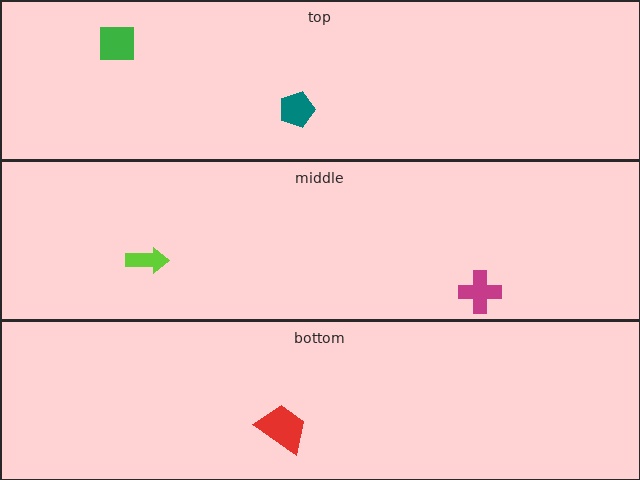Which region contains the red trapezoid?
The bottom region.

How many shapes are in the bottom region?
1.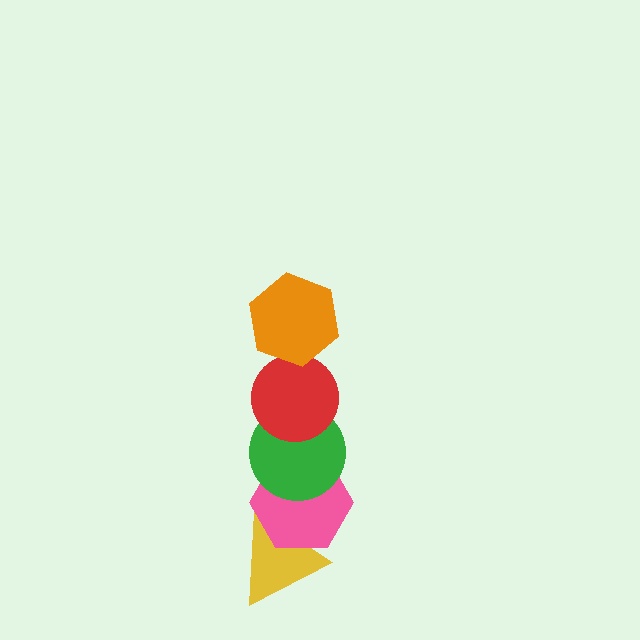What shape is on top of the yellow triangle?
The pink hexagon is on top of the yellow triangle.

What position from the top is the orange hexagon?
The orange hexagon is 1st from the top.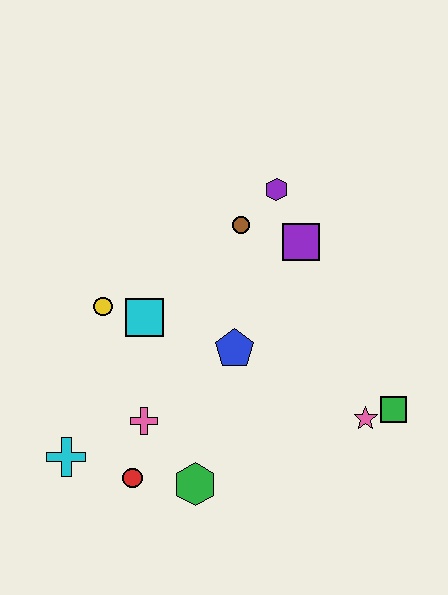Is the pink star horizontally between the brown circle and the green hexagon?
No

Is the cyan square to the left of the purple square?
Yes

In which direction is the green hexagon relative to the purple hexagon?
The green hexagon is below the purple hexagon.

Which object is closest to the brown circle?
The purple hexagon is closest to the brown circle.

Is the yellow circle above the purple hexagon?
No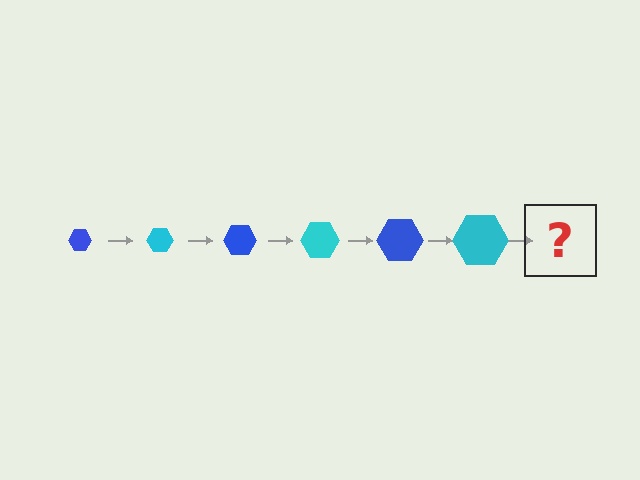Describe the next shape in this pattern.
It should be a blue hexagon, larger than the previous one.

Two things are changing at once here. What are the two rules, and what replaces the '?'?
The two rules are that the hexagon grows larger each step and the color cycles through blue and cyan. The '?' should be a blue hexagon, larger than the previous one.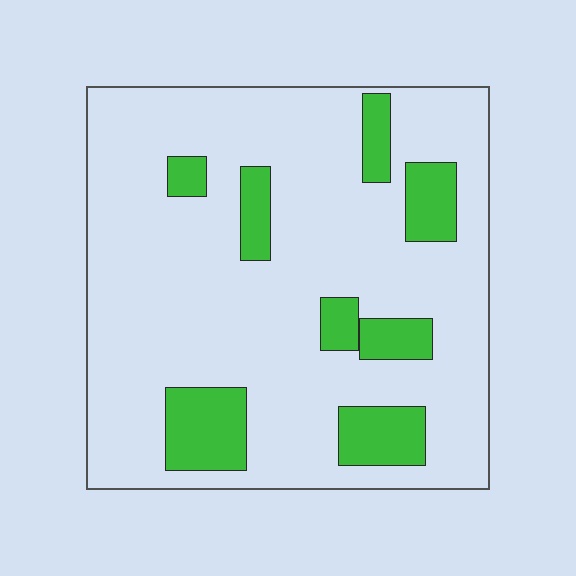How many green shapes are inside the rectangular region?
8.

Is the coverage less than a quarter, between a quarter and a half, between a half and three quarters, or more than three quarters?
Less than a quarter.